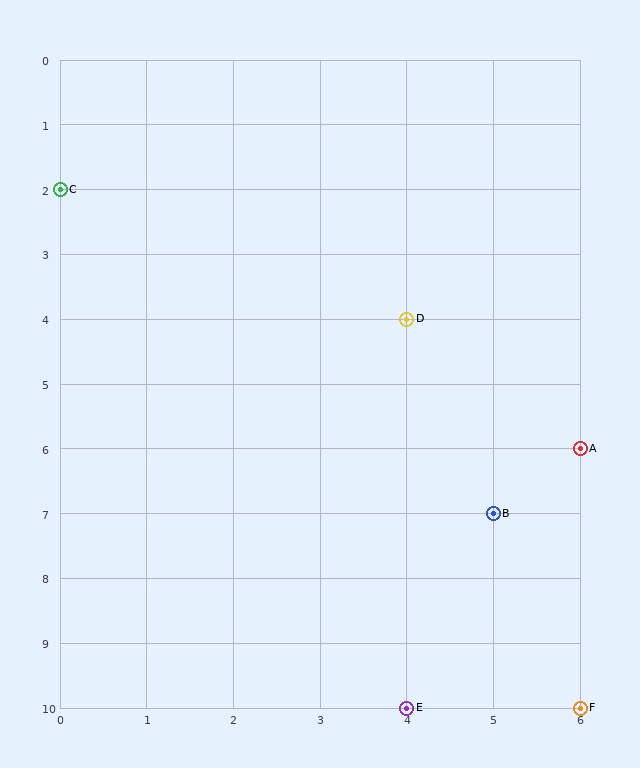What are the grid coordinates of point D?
Point D is at grid coordinates (4, 4).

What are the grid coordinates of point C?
Point C is at grid coordinates (0, 2).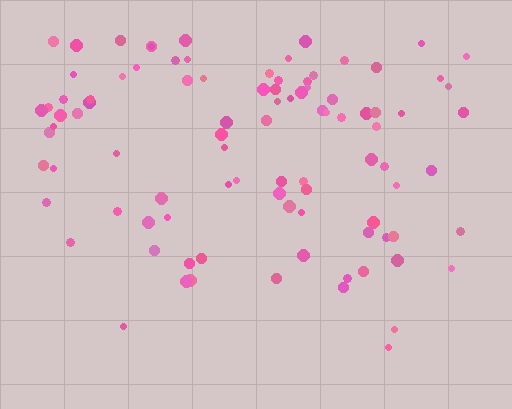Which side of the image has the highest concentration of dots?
The top.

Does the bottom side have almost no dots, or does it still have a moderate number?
Still a moderate number, just noticeably fewer than the top.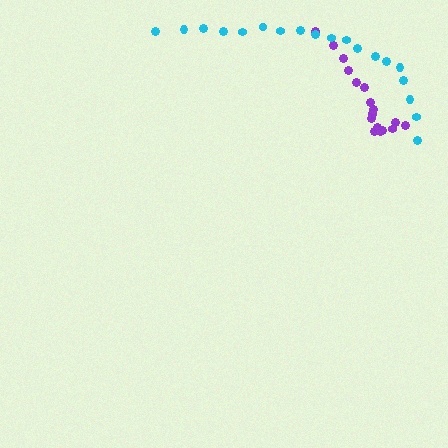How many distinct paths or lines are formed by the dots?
There are 2 distinct paths.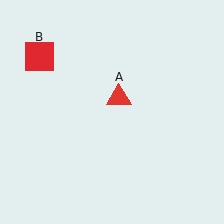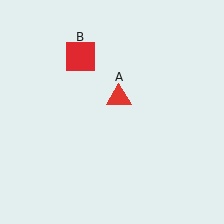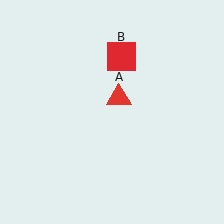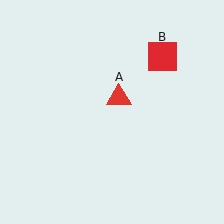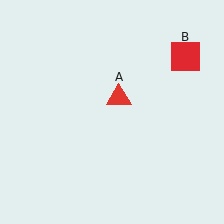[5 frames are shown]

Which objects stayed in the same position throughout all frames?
Red triangle (object A) remained stationary.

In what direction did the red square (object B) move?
The red square (object B) moved right.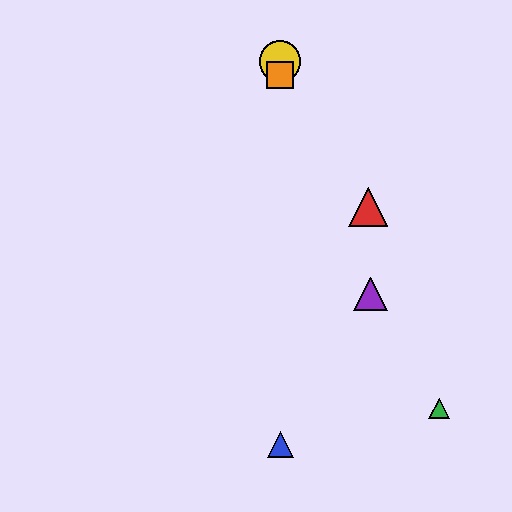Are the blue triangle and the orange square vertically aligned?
Yes, both are at x≈280.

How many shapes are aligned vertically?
3 shapes (the blue triangle, the yellow circle, the orange square) are aligned vertically.